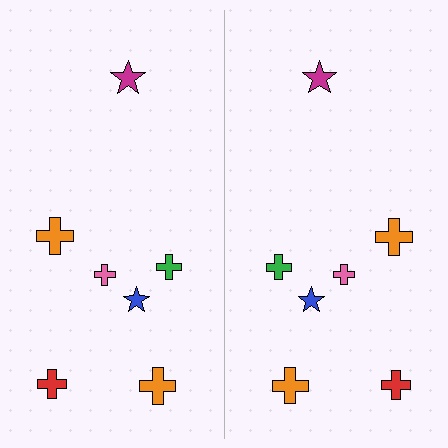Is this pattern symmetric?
Yes, this pattern has bilateral (reflection) symmetry.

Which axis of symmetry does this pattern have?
The pattern has a vertical axis of symmetry running through the center of the image.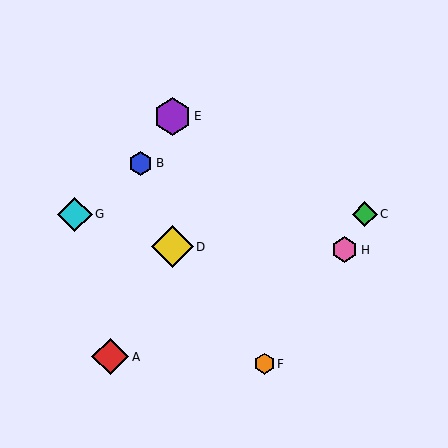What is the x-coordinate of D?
Object D is at x≈173.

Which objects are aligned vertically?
Objects D, E are aligned vertically.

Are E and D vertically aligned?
Yes, both are at x≈173.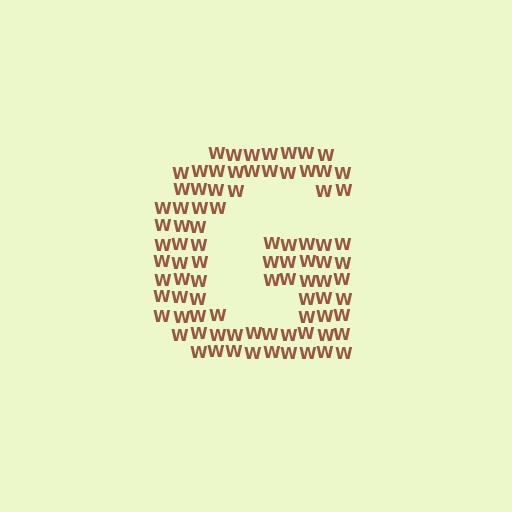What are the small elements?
The small elements are letter W's.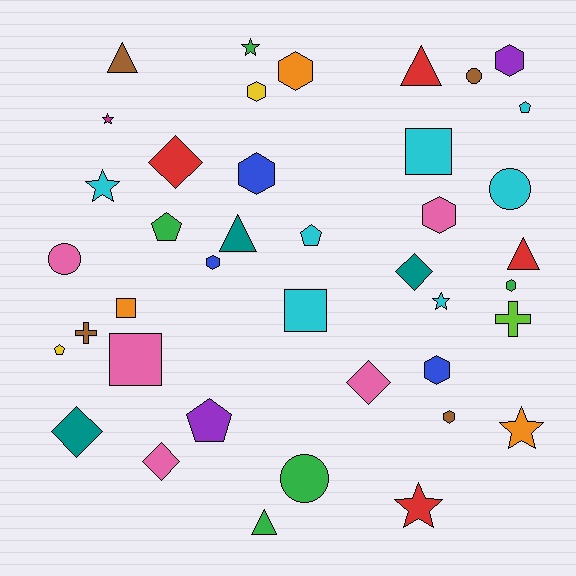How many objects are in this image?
There are 40 objects.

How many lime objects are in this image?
There is 1 lime object.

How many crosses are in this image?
There are 2 crosses.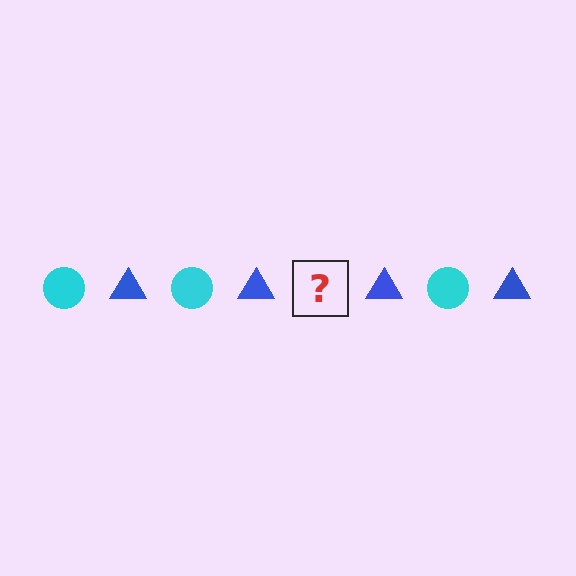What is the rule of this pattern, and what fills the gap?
The rule is that the pattern alternates between cyan circle and blue triangle. The gap should be filled with a cyan circle.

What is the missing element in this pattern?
The missing element is a cyan circle.